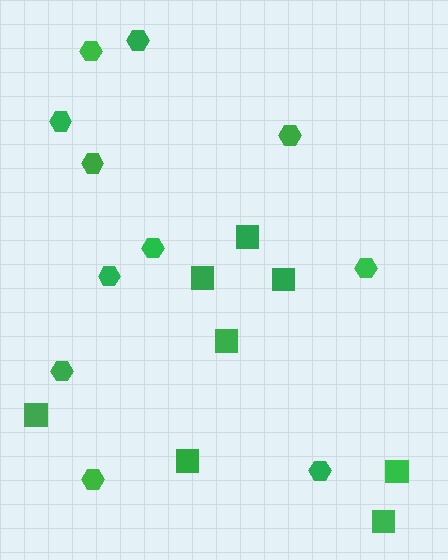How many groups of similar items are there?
There are 2 groups: one group of hexagons (11) and one group of squares (8).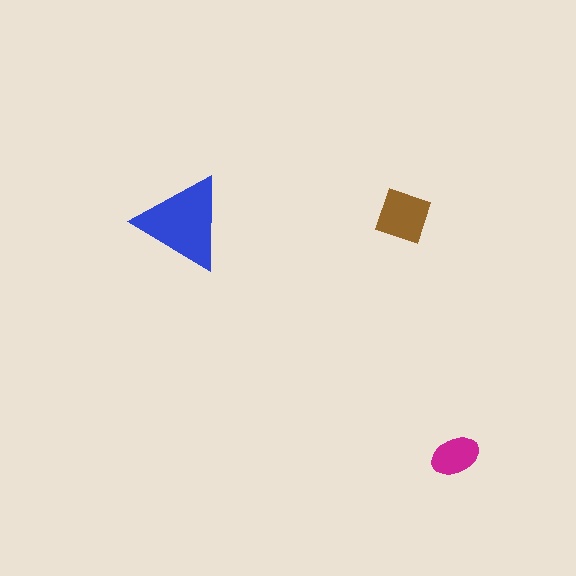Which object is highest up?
The brown diamond is topmost.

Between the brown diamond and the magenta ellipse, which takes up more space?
The brown diamond.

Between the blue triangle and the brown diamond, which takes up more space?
The blue triangle.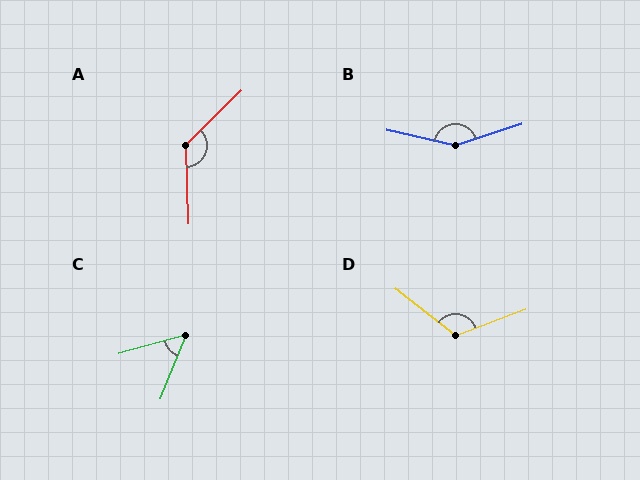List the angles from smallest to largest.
C (52°), D (121°), A (133°), B (149°).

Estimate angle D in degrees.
Approximately 121 degrees.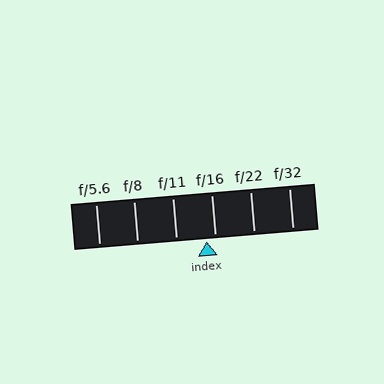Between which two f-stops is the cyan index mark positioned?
The index mark is between f/11 and f/16.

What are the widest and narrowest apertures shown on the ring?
The widest aperture shown is f/5.6 and the narrowest is f/32.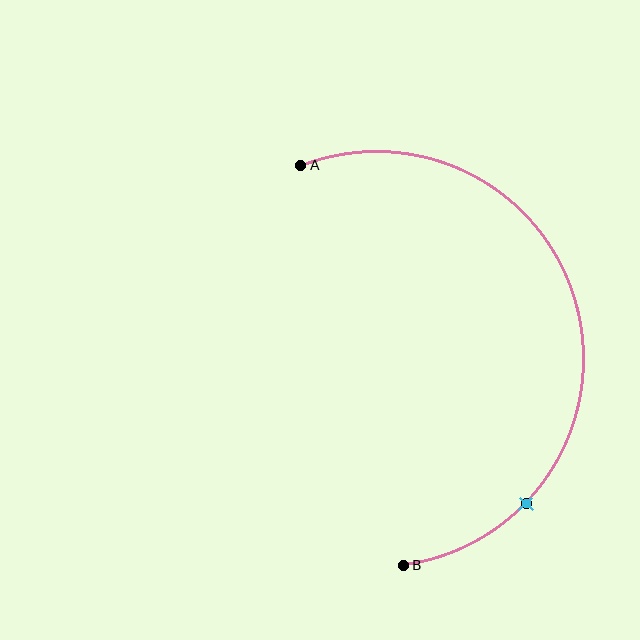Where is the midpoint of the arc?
The arc midpoint is the point on the curve farthest from the straight line joining A and B. It sits to the right of that line.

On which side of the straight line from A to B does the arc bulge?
The arc bulges to the right of the straight line connecting A and B.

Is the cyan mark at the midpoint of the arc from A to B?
No. The cyan mark lies on the arc but is closer to endpoint B. The arc midpoint would be at the point on the curve equidistant along the arc from both A and B.